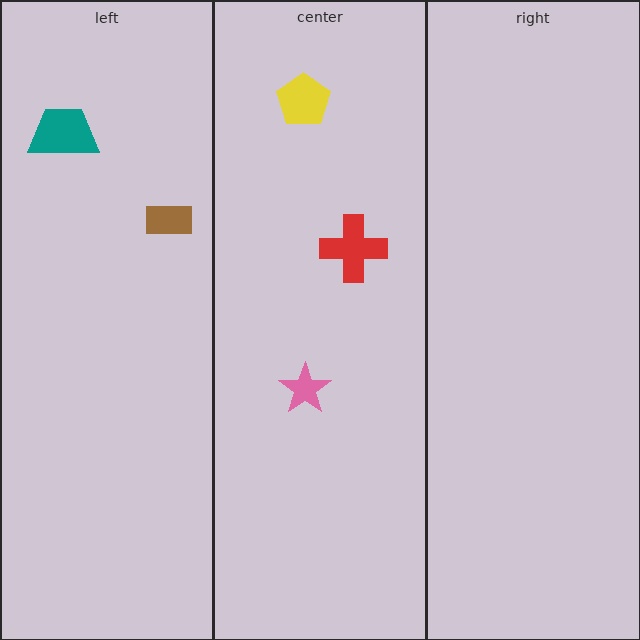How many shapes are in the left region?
2.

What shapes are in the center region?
The pink star, the yellow pentagon, the red cross.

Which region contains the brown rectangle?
The left region.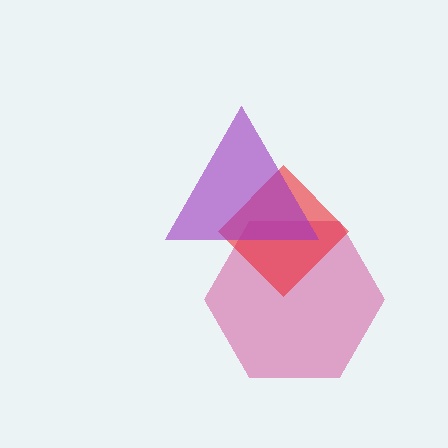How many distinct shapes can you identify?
There are 3 distinct shapes: a magenta hexagon, a red diamond, a purple triangle.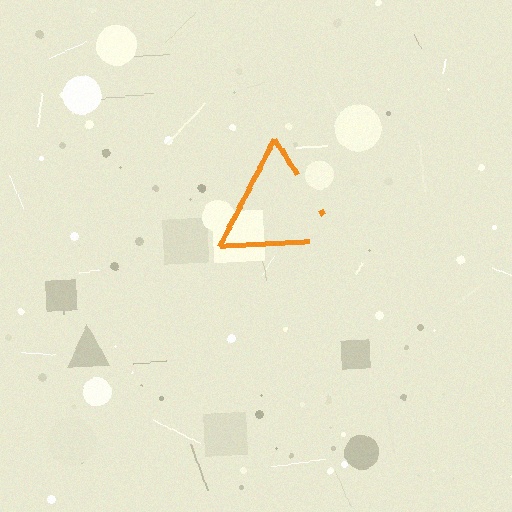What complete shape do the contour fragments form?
The contour fragments form a triangle.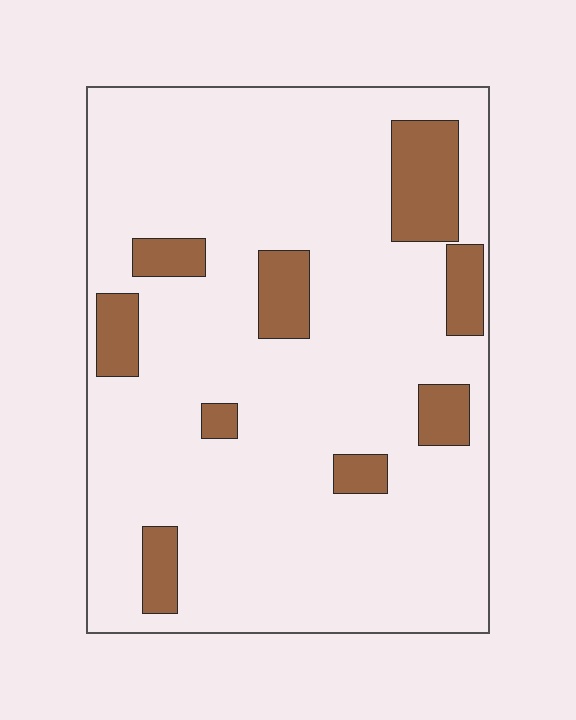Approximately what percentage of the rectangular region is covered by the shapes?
Approximately 15%.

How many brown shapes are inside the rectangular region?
9.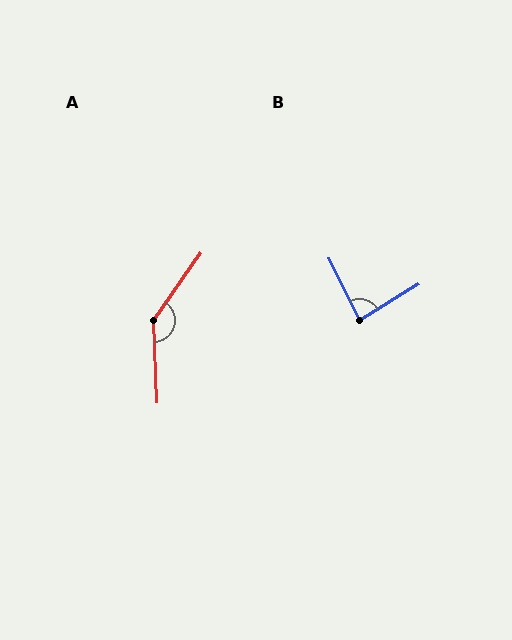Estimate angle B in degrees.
Approximately 84 degrees.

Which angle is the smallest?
B, at approximately 84 degrees.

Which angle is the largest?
A, at approximately 142 degrees.